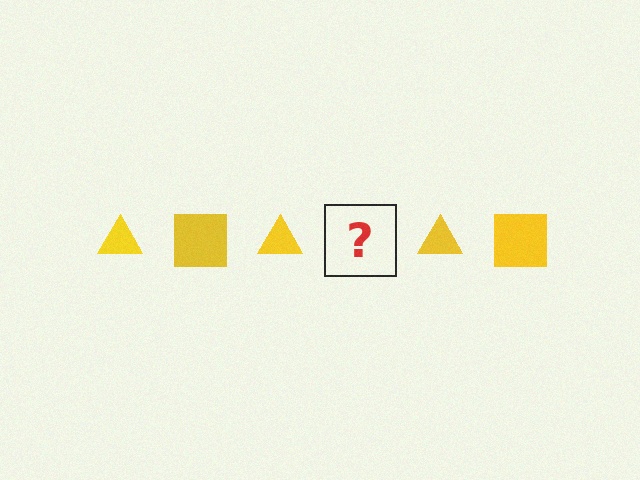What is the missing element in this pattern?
The missing element is a yellow square.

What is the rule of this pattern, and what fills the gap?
The rule is that the pattern cycles through triangle, square shapes in yellow. The gap should be filled with a yellow square.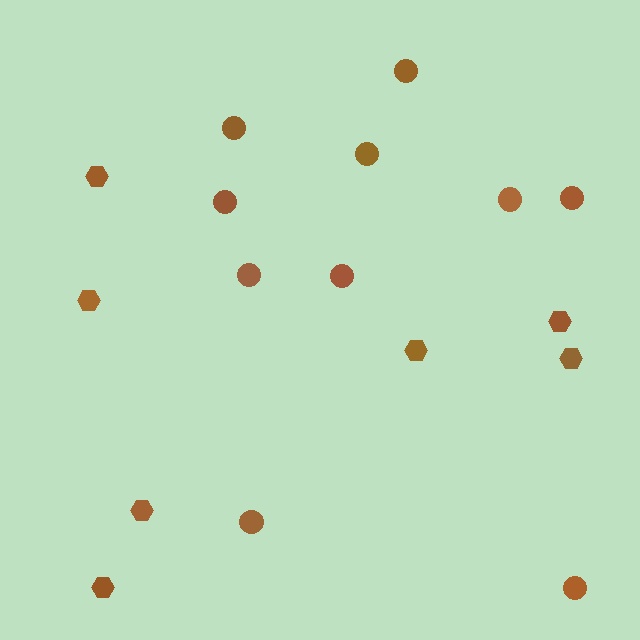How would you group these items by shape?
There are 2 groups: one group of circles (10) and one group of hexagons (7).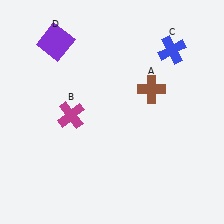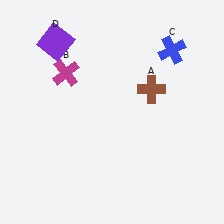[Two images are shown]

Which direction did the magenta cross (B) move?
The magenta cross (B) moved up.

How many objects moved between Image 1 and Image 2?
1 object moved between the two images.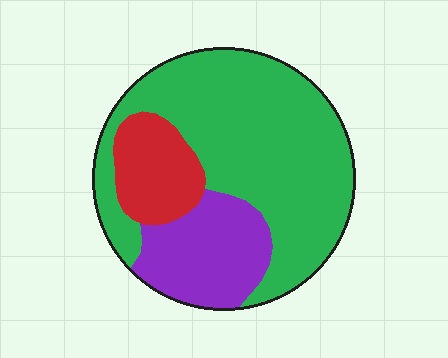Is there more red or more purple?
Purple.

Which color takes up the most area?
Green, at roughly 65%.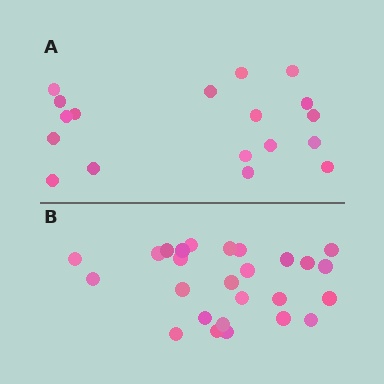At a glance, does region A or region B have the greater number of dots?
Region B (the bottom region) has more dots.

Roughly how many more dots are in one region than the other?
Region B has roughly 8 or so more dots than region A.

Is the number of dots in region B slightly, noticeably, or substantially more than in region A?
Region B has noticeably more, but not dramatically so. The ratio is roughly 1.4 to 1.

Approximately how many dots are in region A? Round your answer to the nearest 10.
About 20 dots. (The exact count is 18, which rounds to 20.)